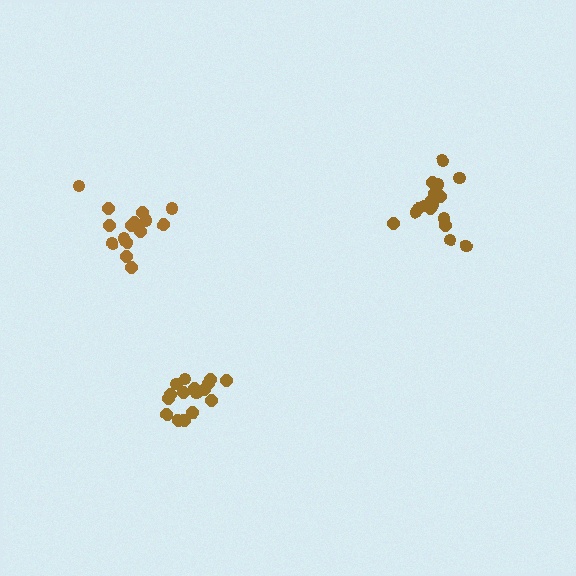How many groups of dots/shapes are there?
There are 3 groups.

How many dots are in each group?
Group 1: 17 dots, Group 2: 15 dots, Group 3: 16 dots (48 total).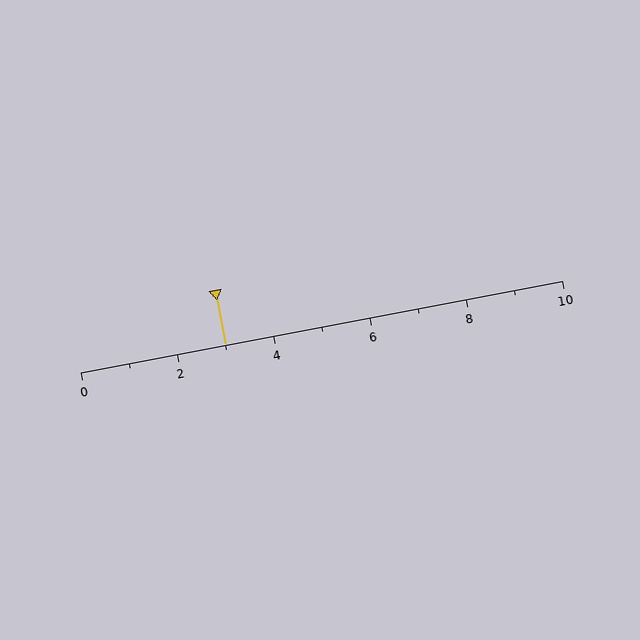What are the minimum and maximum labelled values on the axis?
The axis runs from 0 to 10.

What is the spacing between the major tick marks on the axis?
The major ticks are spaced 2 apart.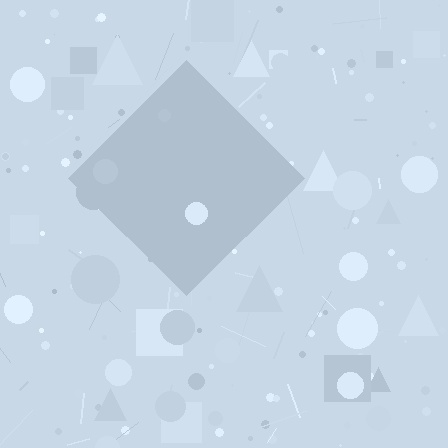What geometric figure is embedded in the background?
A diamond is embedded in the background.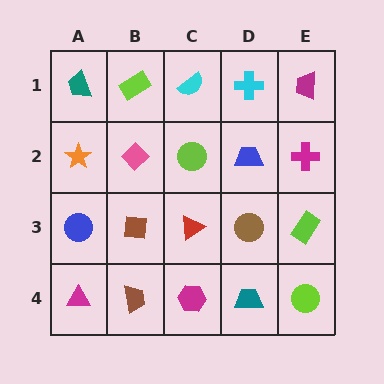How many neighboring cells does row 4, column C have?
3.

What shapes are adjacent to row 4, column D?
A brown circle (row 3, column D), a magenta hexagon (row 4, column C), a lime circle (row 4, column E).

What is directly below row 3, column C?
A magenta hexagon.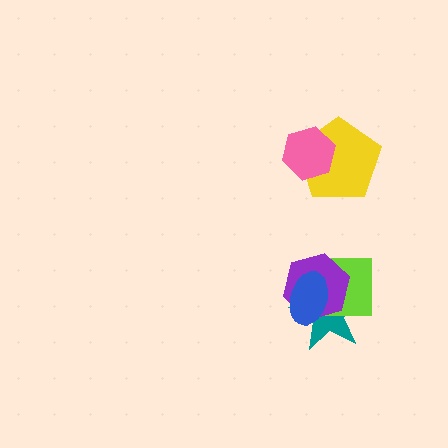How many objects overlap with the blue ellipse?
3 objects overlap with the blue ellipse.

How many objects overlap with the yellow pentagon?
1 object overlaps with the yellow pentagon.